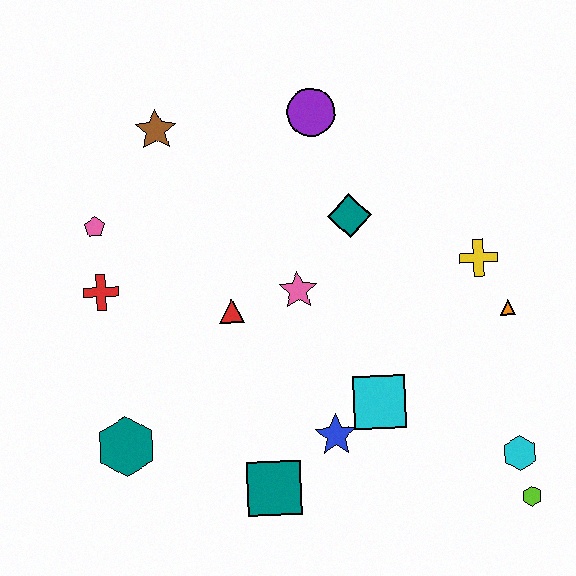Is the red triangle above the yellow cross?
No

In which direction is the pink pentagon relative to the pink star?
The pink pentagon is to the left of the pink star.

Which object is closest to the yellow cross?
The orange triangle is closest to the yellow cross.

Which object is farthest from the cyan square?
The brown star is farthest from the cyan square.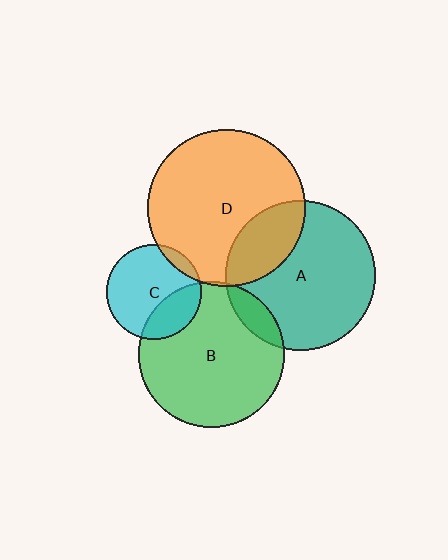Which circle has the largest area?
Circle D (orange).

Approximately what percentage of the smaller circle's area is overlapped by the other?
Approximately 25%.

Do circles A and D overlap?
Yes.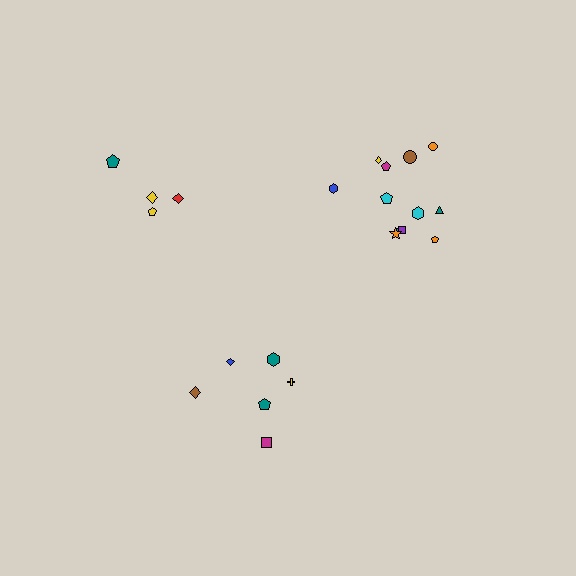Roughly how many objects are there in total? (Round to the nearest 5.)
Roughly 20 objects in total.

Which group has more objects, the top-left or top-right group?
The top-right group.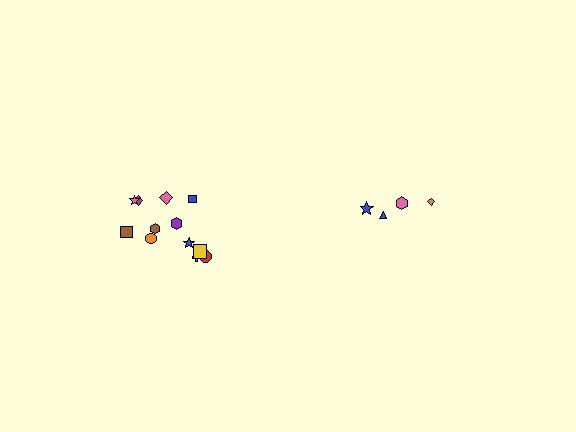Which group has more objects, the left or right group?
The left group.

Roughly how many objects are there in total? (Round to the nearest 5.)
Roughly 15 objects in total.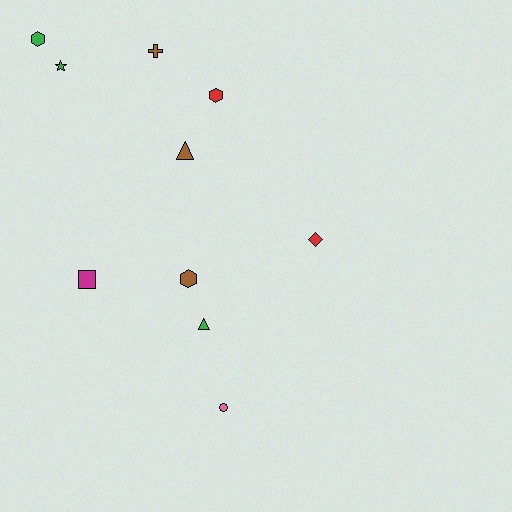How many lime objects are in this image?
There are no lime objects.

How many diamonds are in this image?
There is 1 diamond.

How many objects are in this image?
There are 10 objects.